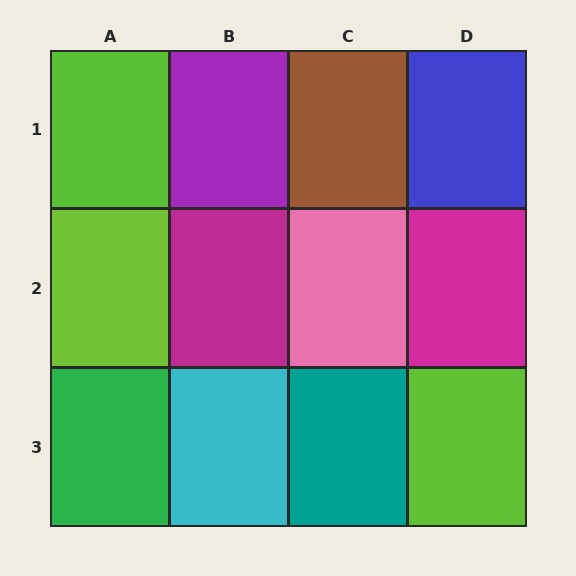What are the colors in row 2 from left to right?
Lime, magenta, pink, magenta.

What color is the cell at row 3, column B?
Cyan.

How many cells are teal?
1 cell is teal.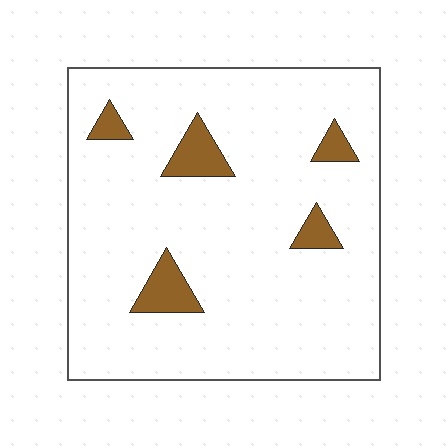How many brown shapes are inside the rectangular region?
5.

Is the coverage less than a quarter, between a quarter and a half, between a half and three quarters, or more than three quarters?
Less than a quarter.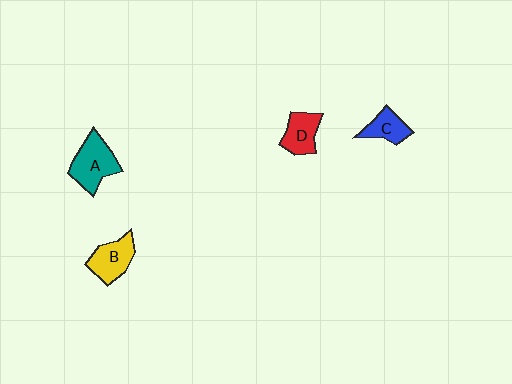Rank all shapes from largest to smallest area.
From largest to smallest: A (teal), B (yellow), D (red), C (blue).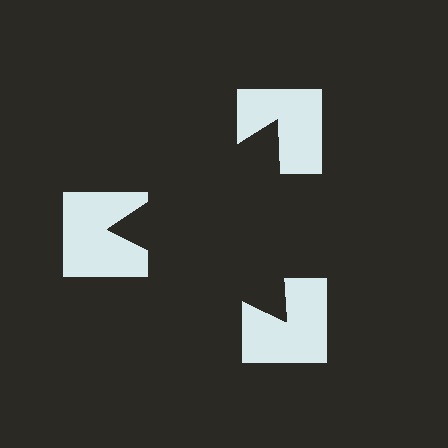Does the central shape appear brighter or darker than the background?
It typically appears slightly darker than the background, even though no actual brightness change is drawn.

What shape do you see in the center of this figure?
An illusory triangle — its edges are inferred from the aligned wedge cuts in the notched squares, not physically drawn.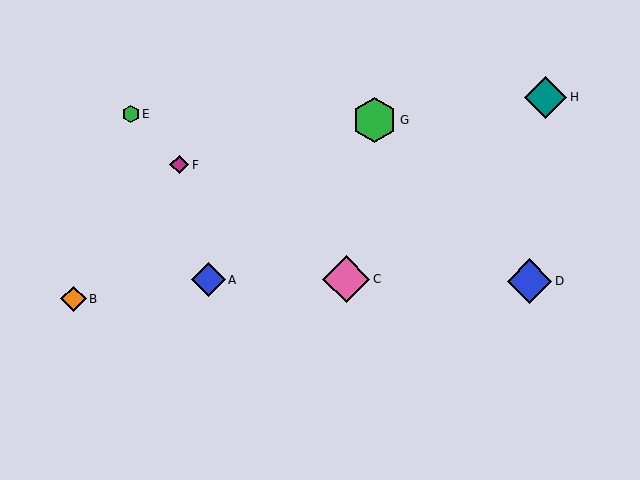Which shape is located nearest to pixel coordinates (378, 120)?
The green hexagon (labeled G) at (375, 120) is nearest to that location.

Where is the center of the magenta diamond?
The center of the magenta diamond is at (179, 165).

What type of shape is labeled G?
Shape G is a green hexagon.